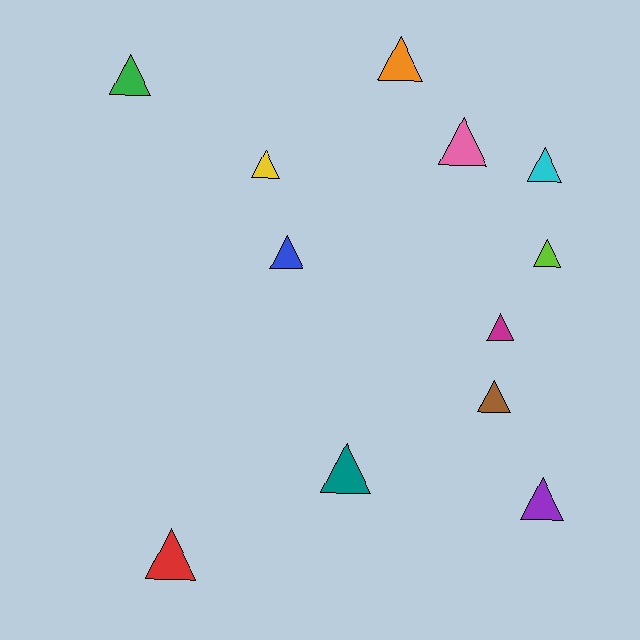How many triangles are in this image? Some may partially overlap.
There are 12 triangles.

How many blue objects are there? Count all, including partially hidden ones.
There is 1 blue object.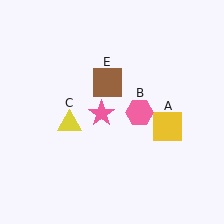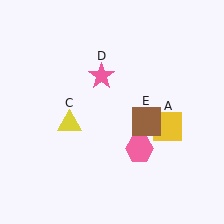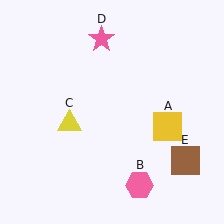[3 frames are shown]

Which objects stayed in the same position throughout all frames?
Yellow square (object A) and yellow triangle (object C) remained stationary.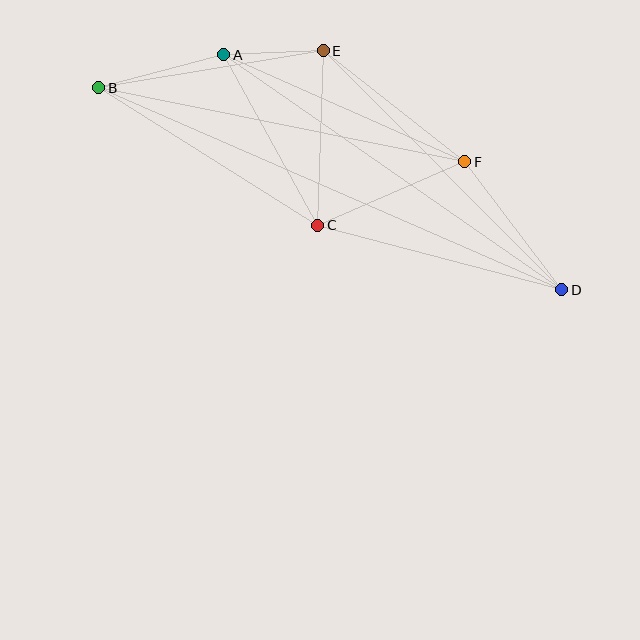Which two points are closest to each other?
Points A and E are closest to each other.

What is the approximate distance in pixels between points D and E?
The distance between D and E is approximately 338 pixels.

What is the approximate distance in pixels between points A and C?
The distance between A and C is approximately 195 pixels.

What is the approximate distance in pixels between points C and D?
The distance between C and D is approximately 252 pixels.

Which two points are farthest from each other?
Points B and D are farthest from each other.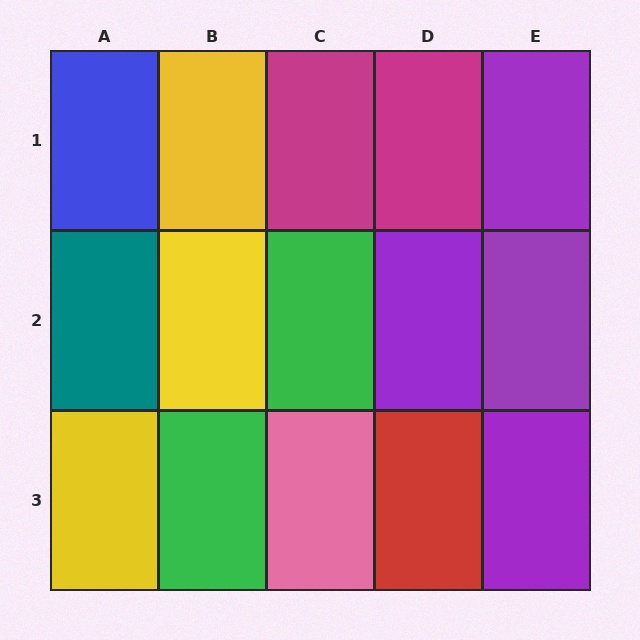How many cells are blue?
1 cell is blue.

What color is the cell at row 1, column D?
Magenta.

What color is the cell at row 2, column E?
Purple.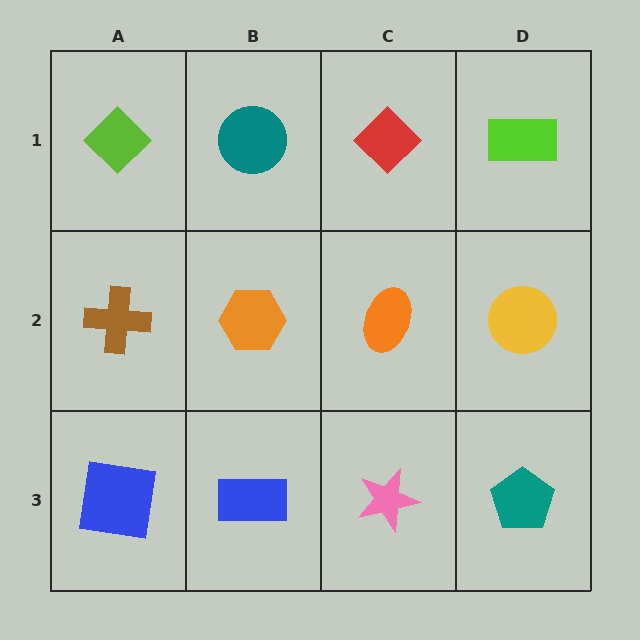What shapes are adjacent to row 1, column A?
A brown cross (row 2, column A), a teal circle (row 1, column B).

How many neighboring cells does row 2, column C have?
4.